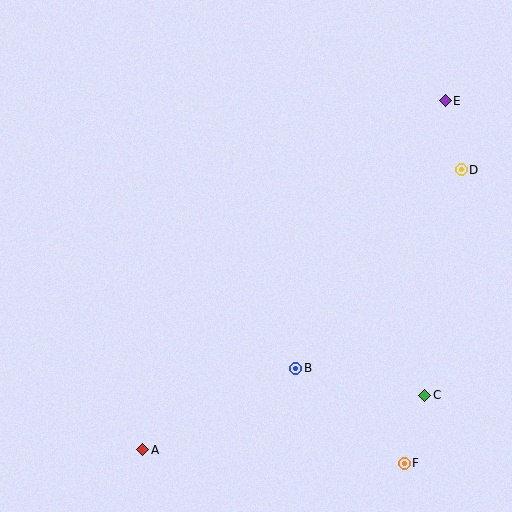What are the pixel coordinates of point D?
Point D is at (461, 170).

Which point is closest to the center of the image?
Point B at (296, 368) is closest to the center.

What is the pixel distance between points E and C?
The distance between E and C is 295 pixels.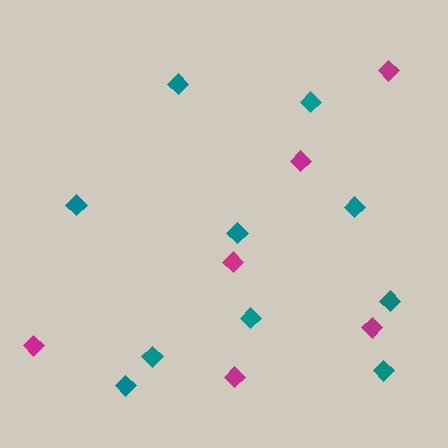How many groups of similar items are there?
There are 2 groups: one group of teal diamonds (10) and one group of magenta diamonds (6).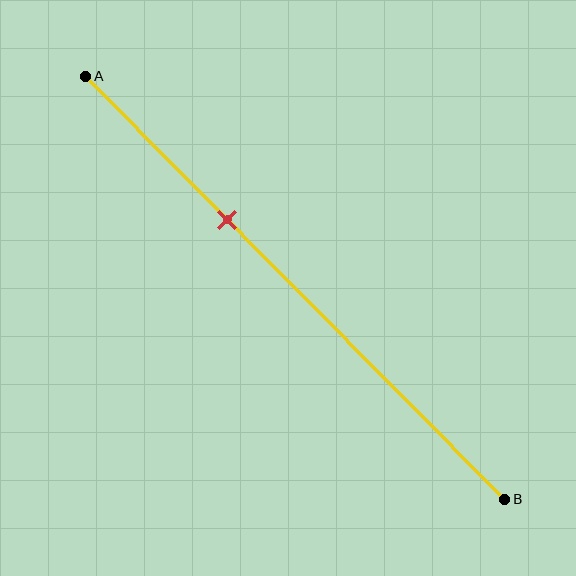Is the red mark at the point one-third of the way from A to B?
Yes, the mark is approximately at the one-third point.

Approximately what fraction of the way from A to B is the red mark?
The red mark is approximately 35% of the way from A to B.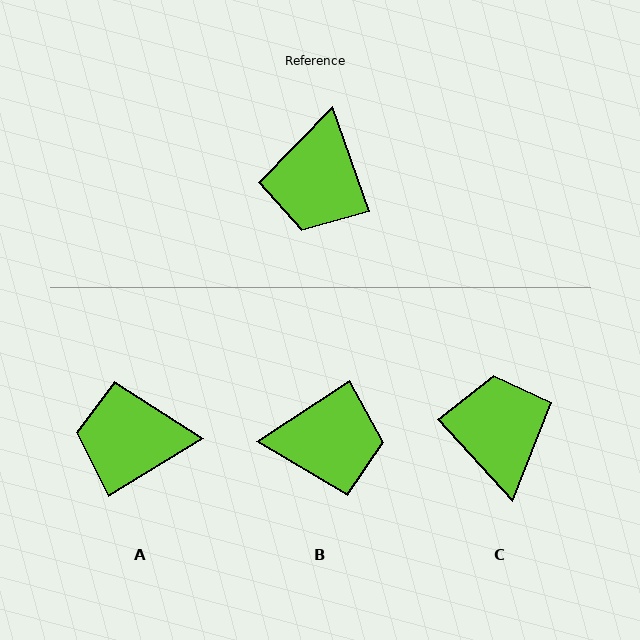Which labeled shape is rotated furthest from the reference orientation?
C, about 157 degrees away.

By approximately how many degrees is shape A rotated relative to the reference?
Approximately 78 degrees clockwise.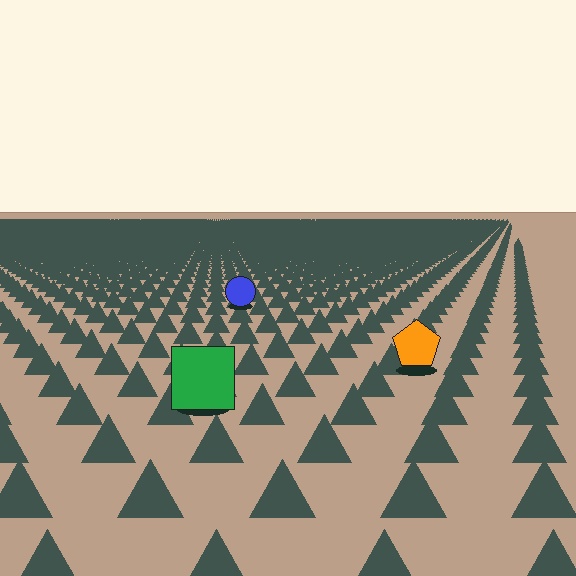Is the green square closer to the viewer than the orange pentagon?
Yes. The green square is closer — you can tell from the texture gradient: the ground texture is coarser near it.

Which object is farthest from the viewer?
The blue circle is farthest from the viewer. It appears smaller and the ground texture around it is denser.